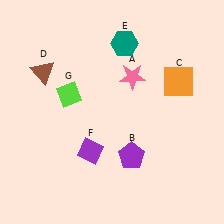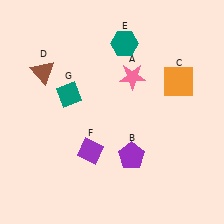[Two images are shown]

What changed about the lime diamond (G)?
In Image 1, G is lime. In Image 2, it changed to teal.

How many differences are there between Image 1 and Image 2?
There is 1 difference between the two images.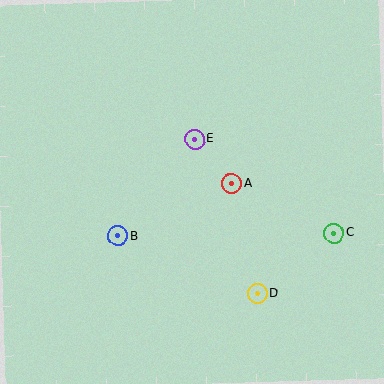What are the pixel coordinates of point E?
Point E is at (195, 139).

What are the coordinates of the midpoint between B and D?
The midpoint between B and D is at (188, 265).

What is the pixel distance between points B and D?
The distance between B and D is 151 pixels.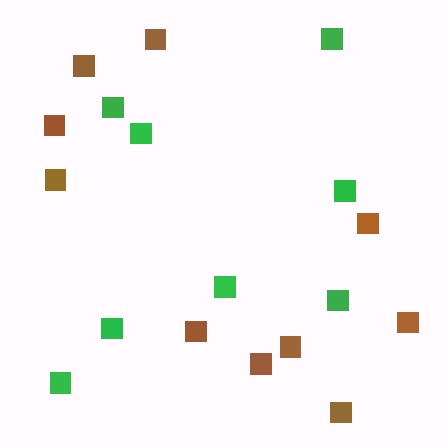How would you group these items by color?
There are 2 groups: one group of green squares (8) and one group of brown squares (10).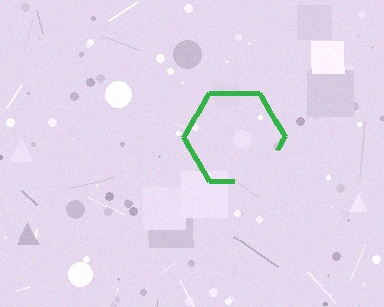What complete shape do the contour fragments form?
The contour fragments form a hexagon.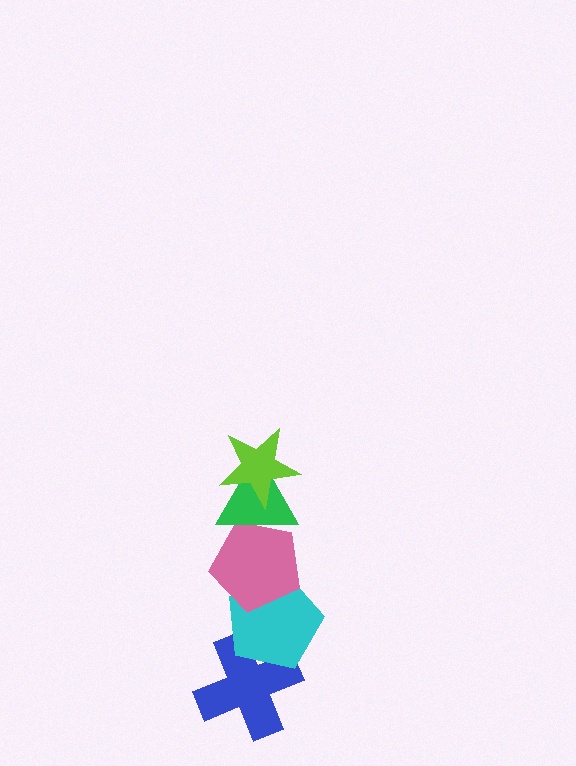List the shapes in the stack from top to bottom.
From top to bottom: the lime star, the green triangle, the pink pentagon, the cyan pentagon, the blue cross.